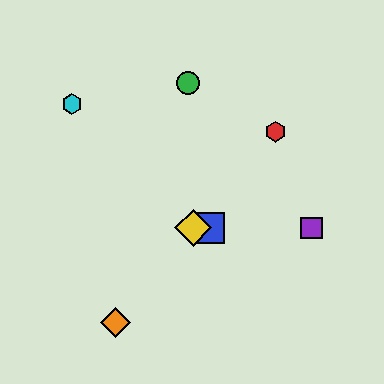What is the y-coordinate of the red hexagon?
The red hexagon is at y≈132.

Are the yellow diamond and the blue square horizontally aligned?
Yes, both are at y≈228.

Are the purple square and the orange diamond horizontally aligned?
No, the purple square is at y≈228 and the orange diamond is at y≈323.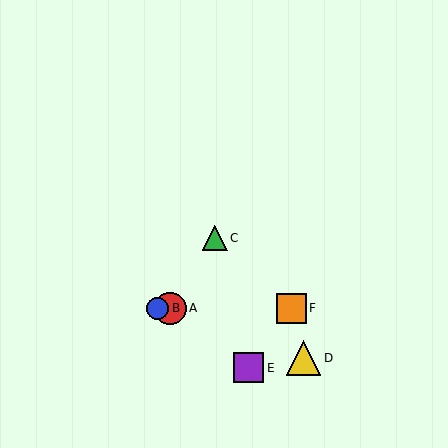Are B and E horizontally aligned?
No, B is at y≈308 and E is at y≈368.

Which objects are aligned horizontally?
Objects A, B, F are aligned horizontally.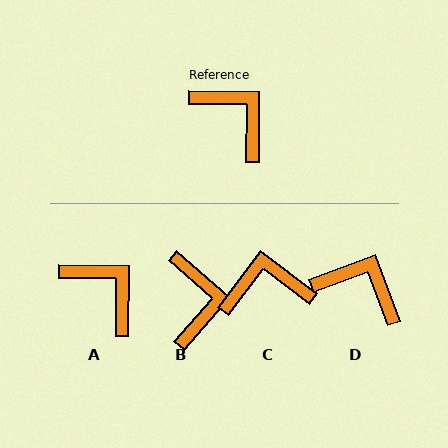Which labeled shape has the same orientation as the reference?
A.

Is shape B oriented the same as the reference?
No, it is off by about 40 degrees.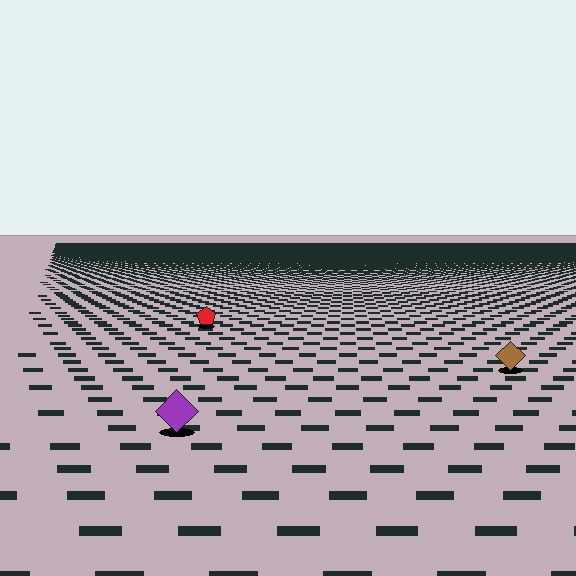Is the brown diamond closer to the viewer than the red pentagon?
Yes. The brown diamond is closer — you can tell from the texture gradient: the ground texture is coarser near it.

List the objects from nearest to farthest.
From nearest to farthest: the purple diamond, the brown diamond, the red pentagon.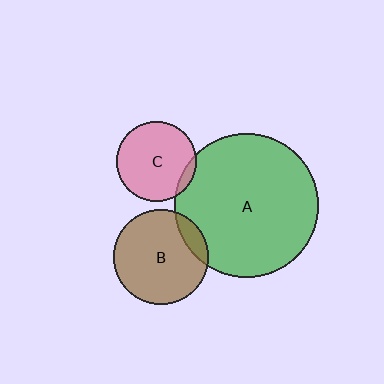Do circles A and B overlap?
Yes.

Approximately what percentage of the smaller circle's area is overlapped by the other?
Approximately 10%.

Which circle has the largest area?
Circle A (green).